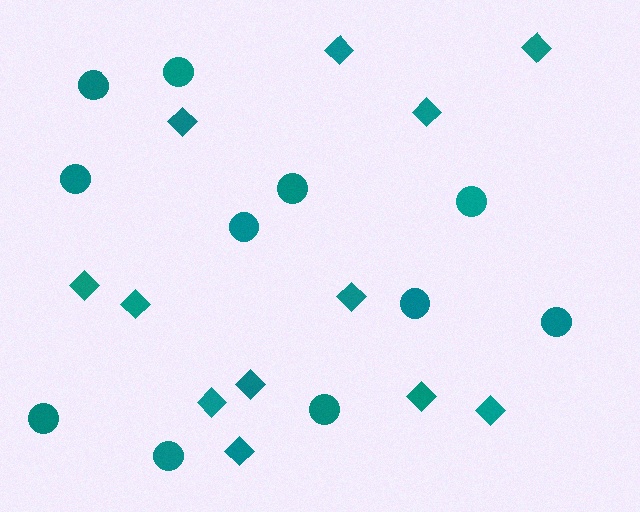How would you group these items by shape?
There are 2 groups: one group of circles (11) and one group of diamonds (12).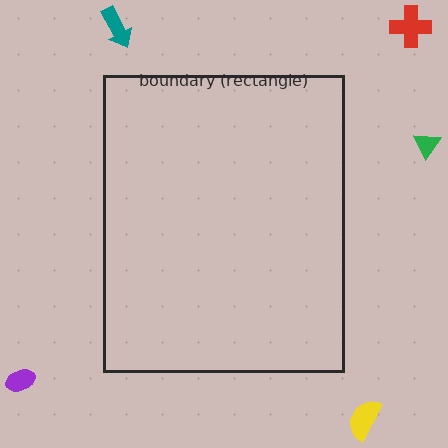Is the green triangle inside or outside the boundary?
Outside.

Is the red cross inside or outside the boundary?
Outside.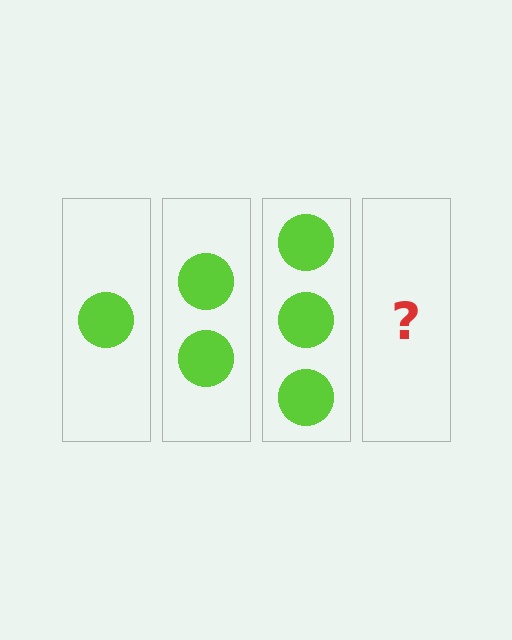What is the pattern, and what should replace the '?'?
The pattern is that each step adds one more circle. The '?' should be 4 circles.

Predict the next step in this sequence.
The next step is 4 circles.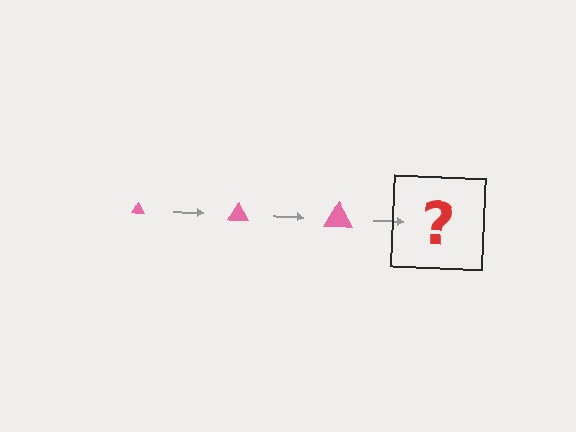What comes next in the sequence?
The next element should be a pink triangle, larger than the previous one.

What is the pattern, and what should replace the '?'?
The pattern is that the triangle gets progressively larger each step. The '?' should be a pink triangle, larger than the previous one.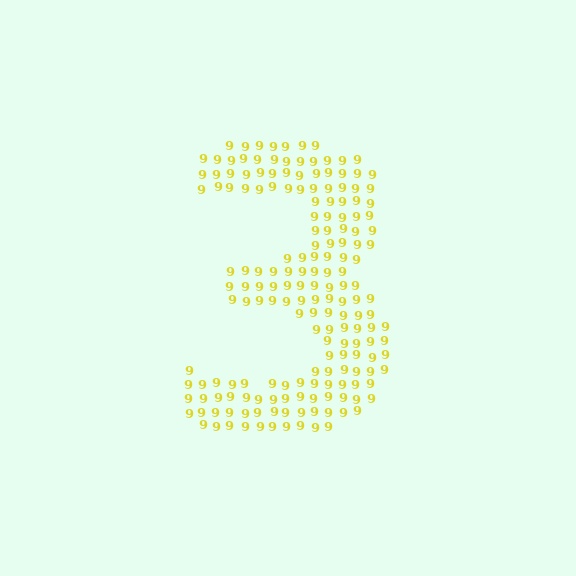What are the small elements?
The small elements are digit 9's.